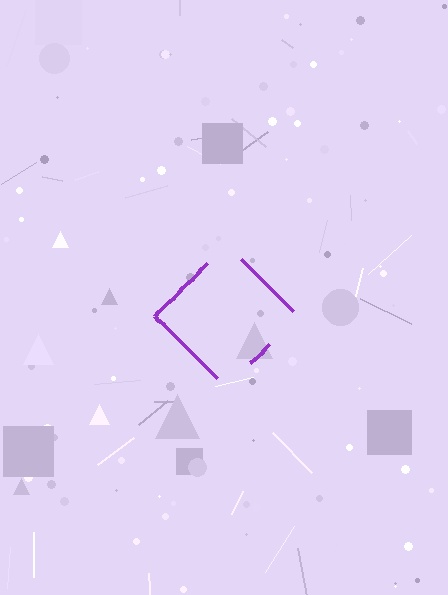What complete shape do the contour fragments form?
The contour fragments form a diamond.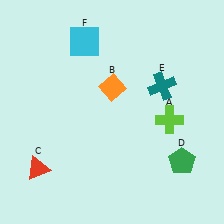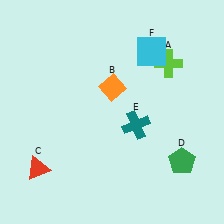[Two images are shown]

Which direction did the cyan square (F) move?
The cyan square (F) moved right.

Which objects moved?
The objects that moved are: the lime cross (A), the teal cross (E), the cyan square (F).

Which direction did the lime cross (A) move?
The lime cross (A) moved up.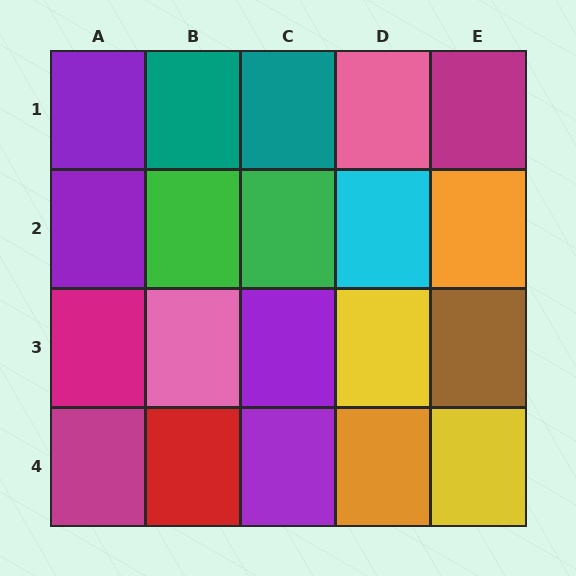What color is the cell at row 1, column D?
Pink.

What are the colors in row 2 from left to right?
Purple, green, green, cyan, orange.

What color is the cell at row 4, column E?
Yellow.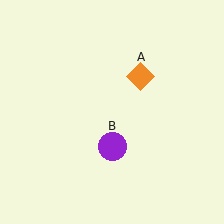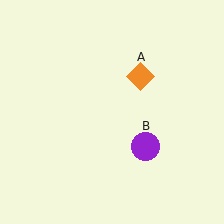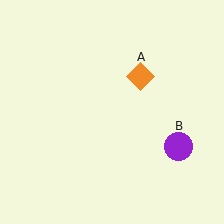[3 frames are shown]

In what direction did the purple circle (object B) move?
The purple circle (object B) moved right.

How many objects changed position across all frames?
1 object changed position: purple circle (object B).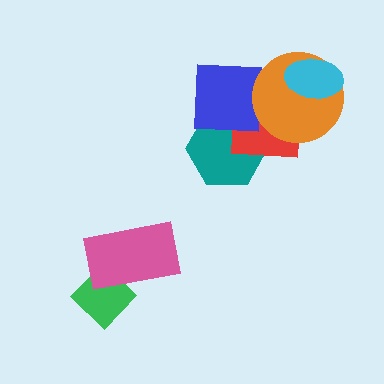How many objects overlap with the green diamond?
1 object overlaps with the green diamond.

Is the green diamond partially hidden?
Yes, it is partially covered by another shape.